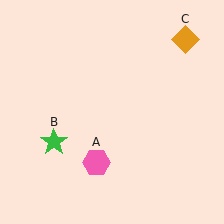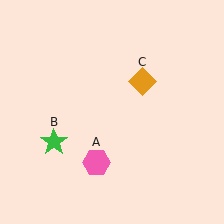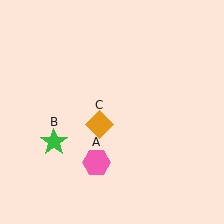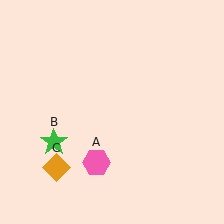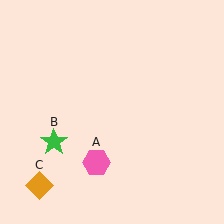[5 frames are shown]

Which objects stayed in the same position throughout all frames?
Pink hexagon (object A) and green star (object B) remained stationary.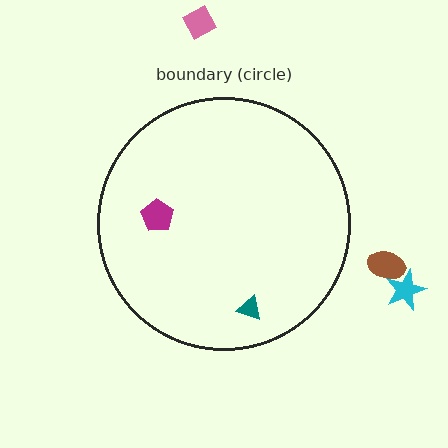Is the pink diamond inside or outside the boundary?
Outside.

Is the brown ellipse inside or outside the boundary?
Outside.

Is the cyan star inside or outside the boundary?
Outside.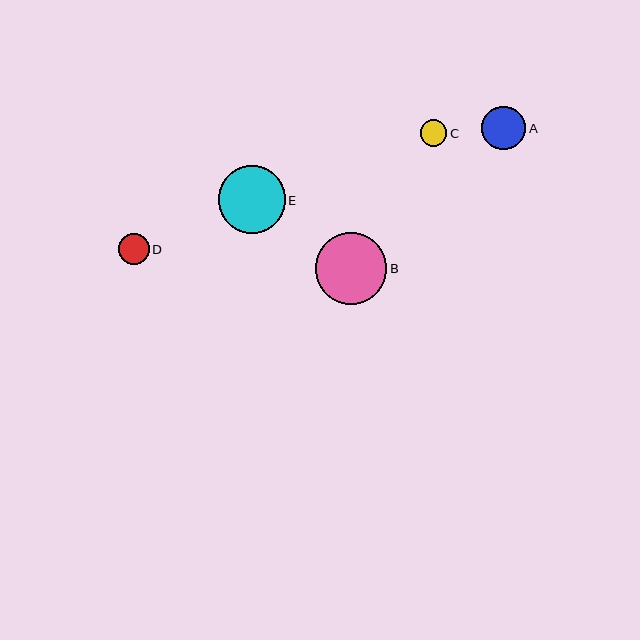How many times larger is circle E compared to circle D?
Circle E is approximately 2.2 times the size of circle D.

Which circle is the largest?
Circle B is the largest with a size of approximately 71 pixels.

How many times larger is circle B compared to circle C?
Circle B is approximately 2.7 times the size of circle C.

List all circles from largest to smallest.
From largest to smallest: B, E, A, D, C.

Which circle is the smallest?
Circle C is the smallest with a size of approximately 27 pixels.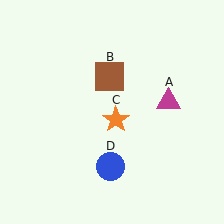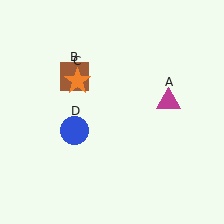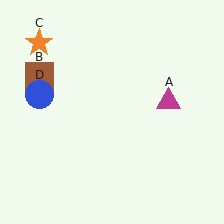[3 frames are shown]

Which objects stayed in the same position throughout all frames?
Magenta triangle (object A) remained stationary.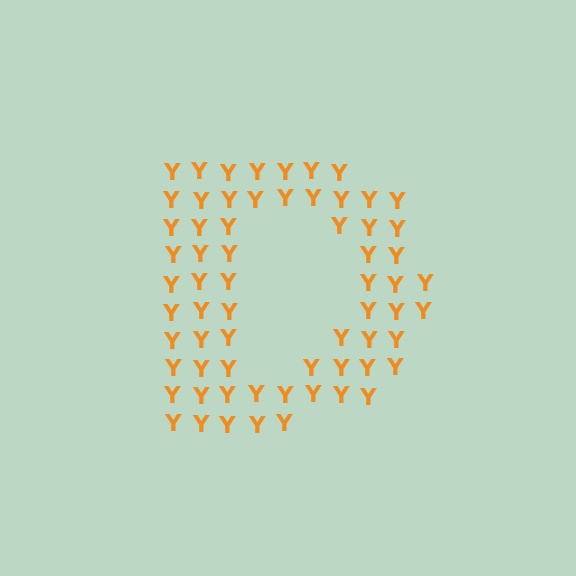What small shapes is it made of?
It is made of small letter Y's.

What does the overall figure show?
The overall figure shows the letter D.